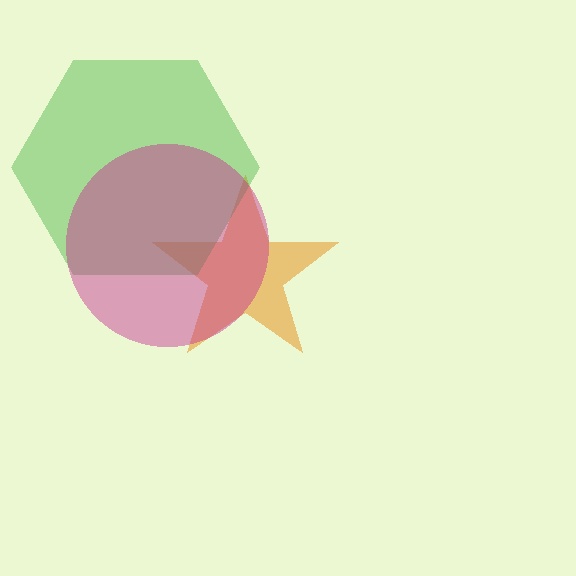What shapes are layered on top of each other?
The layered shapes are: an orange star, a green hexagon, a magenta circle.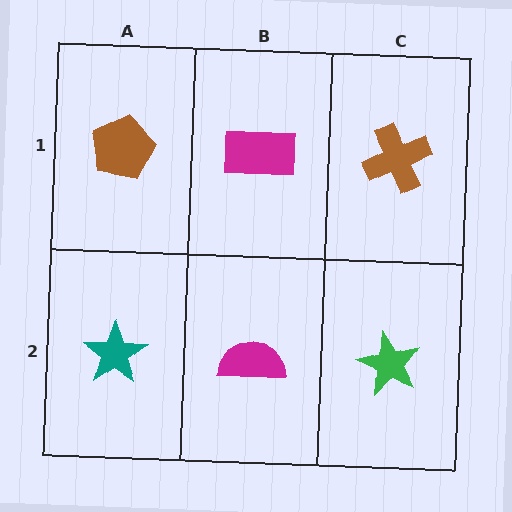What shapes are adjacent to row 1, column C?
A green star (row 2, column C), a magenta rectangle (row 1, column B).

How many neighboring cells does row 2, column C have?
2.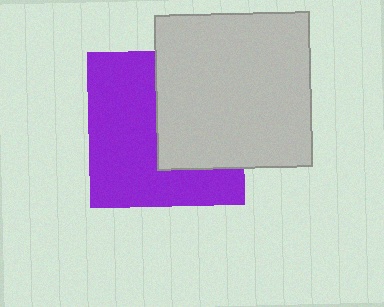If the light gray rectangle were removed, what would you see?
You would see the complete purple square.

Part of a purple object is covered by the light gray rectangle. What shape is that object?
It is a square.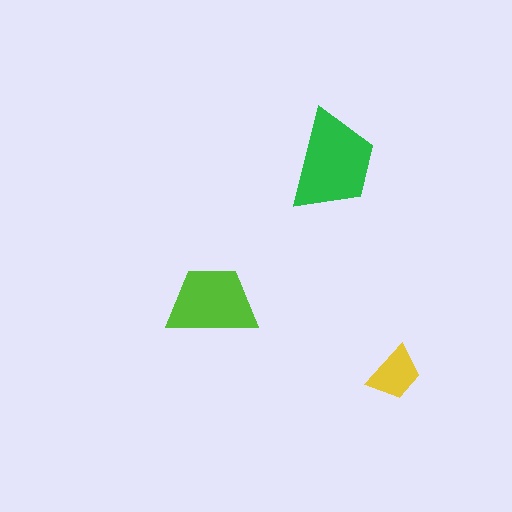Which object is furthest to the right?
The yellow trapezoid is rightmost.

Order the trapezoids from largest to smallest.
the green one, the lime one, the yellow one.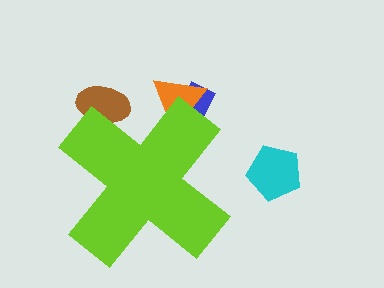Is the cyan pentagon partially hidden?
No, the cyan pentagon is fully visible.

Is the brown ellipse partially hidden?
Yes, the brown ellipse is partially hidden behind the lime cross.